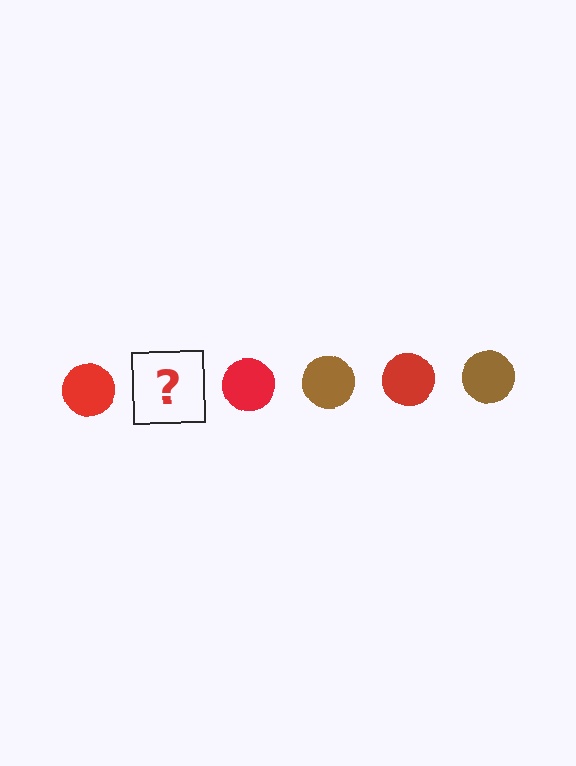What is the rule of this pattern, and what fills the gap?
The rule is that the pattern cycles through red, brown circles. The gap should be filled with a brown circle.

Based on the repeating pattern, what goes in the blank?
The blank should be a brown circle.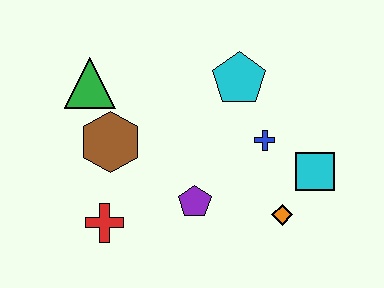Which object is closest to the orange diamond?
The cyan square is closest to the orange diamond.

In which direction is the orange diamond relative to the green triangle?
The orange diamond is to the right of the green triangle.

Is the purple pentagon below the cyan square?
Yes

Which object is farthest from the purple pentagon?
The green triangle is farthest from the purple pentagon.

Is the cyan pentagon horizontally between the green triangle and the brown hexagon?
No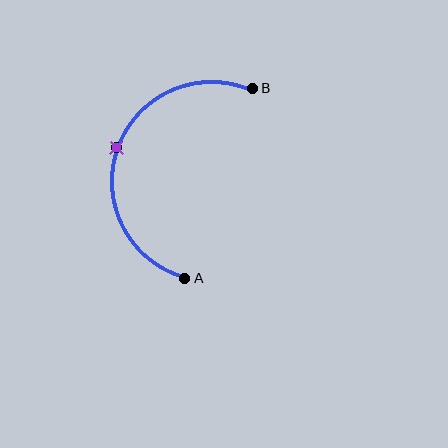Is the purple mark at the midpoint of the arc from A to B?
Yes. The purple mark lies on the arc at equal arc-length from both A and B — it is the arc midpoint.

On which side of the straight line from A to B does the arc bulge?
The arc bulges to the left of the straight line connecting A and B.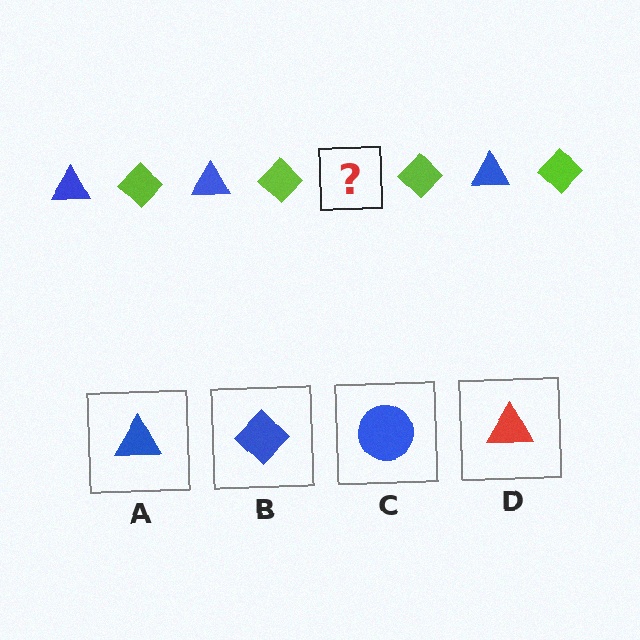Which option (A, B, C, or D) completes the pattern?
A.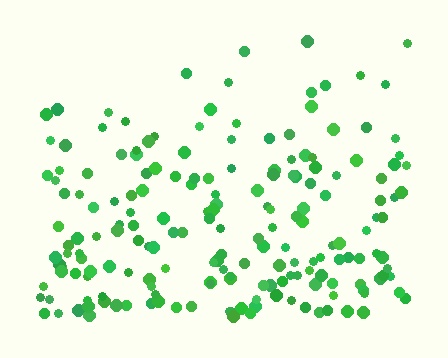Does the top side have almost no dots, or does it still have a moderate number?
Still a moderate number, just noticeably fewer than the bottom.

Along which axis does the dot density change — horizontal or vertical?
Vertical.